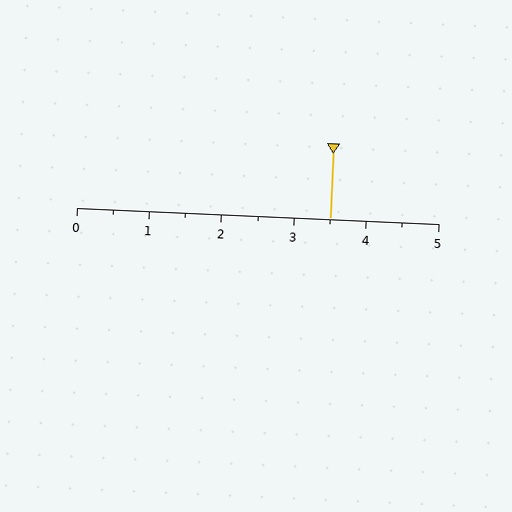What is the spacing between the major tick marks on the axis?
The major ticks are spaced 1 apart.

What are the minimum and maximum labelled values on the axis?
The axis runs from 0 to 5.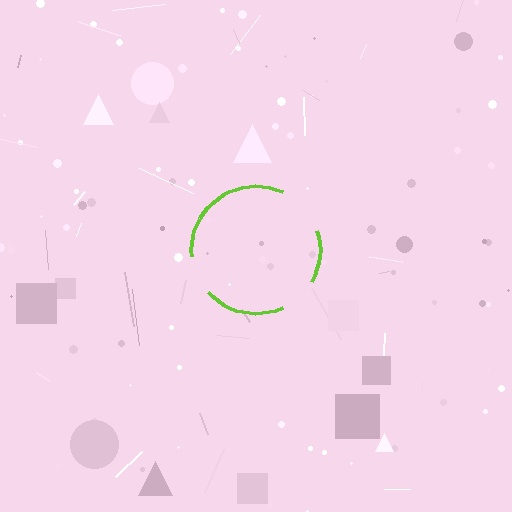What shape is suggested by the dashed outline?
The dashed outline suggests a circle.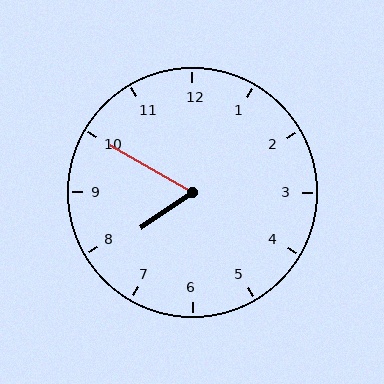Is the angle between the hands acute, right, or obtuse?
It is acute.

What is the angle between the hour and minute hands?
Approximately 65 degrees.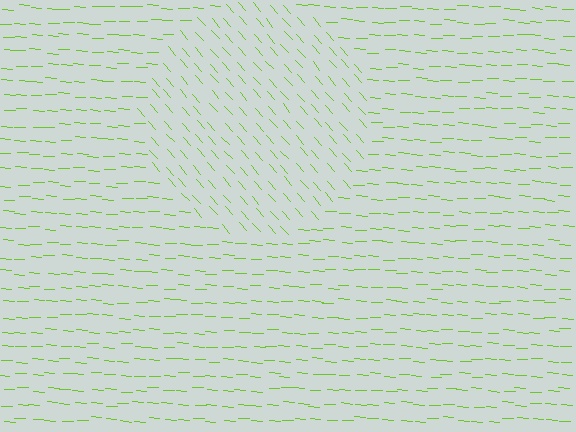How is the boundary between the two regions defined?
The boundary is defined purely by a change in line orientation (approximately 45 degrees difference). All lines are the same color and thickness.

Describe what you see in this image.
The image is filled with small lime line segments. A circle region in the image has lines oriented differently from the surrounding lines, creating a visible texture boundary.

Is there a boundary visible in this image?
Yes, there is a texture boundary formed by a change in line orientation.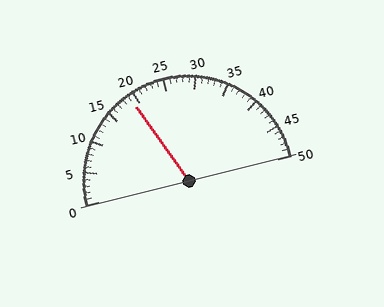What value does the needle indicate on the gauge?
The needle indicates approximately 19.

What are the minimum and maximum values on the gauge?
The gauge ranges from 0 to 50.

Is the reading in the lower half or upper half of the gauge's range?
The reading is in the lower half of the range (0 to 50).